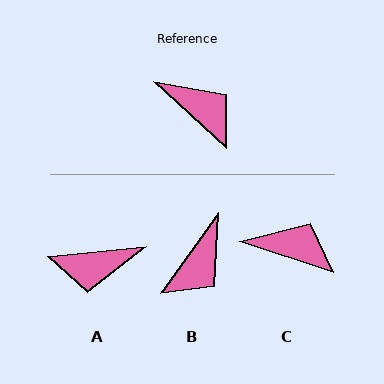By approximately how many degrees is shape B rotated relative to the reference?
Approximately 83 degrees clockwise.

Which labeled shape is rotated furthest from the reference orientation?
A, about 132 degrees away.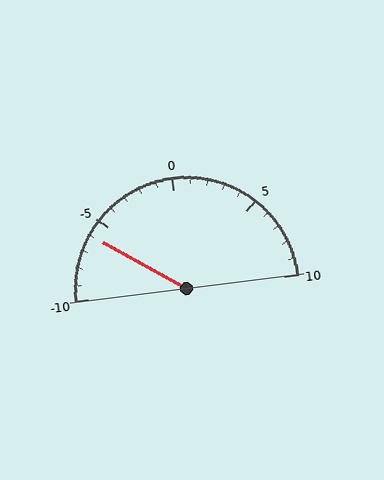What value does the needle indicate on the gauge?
The needle indicates approximately -6.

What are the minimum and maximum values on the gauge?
The gauge ranges from -10 to 10.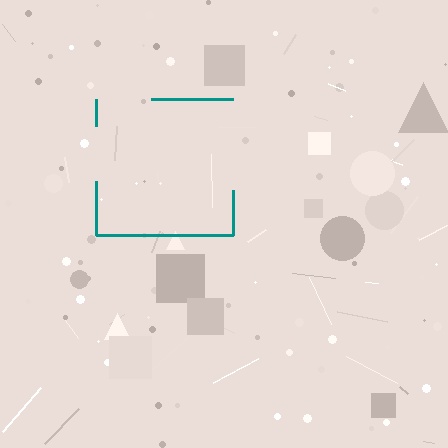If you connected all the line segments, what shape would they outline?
They would outline a square.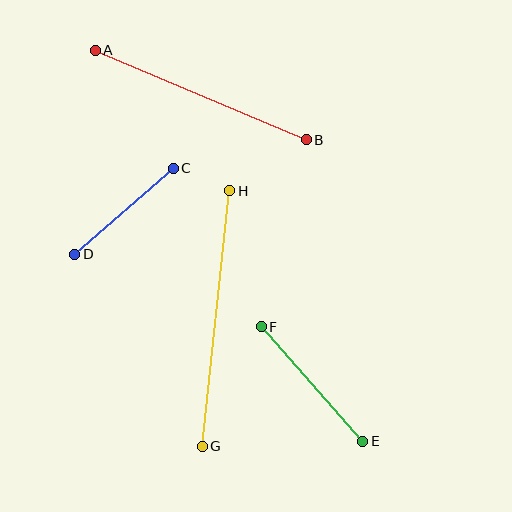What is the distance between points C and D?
The distance is approximately 131 pixels.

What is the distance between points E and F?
The distance is approximately 153 pixels.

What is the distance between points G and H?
The distance is approximately 257 pixels.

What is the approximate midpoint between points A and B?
The midpoint is at approximately (201, 95) pixels.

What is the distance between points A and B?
The distance is approximately 230 pixels.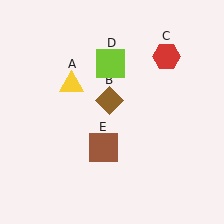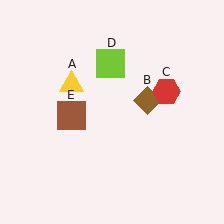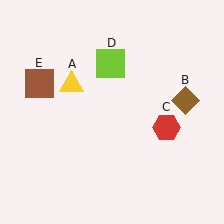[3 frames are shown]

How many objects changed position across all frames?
3 objects changed position: brown diamond (object B), red hexagon (object C), brown square (object E).